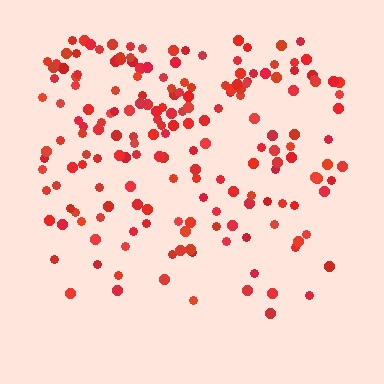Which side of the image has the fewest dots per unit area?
The bottom.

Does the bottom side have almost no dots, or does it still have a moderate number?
Still a moderate number, just noticeably fewer than the top.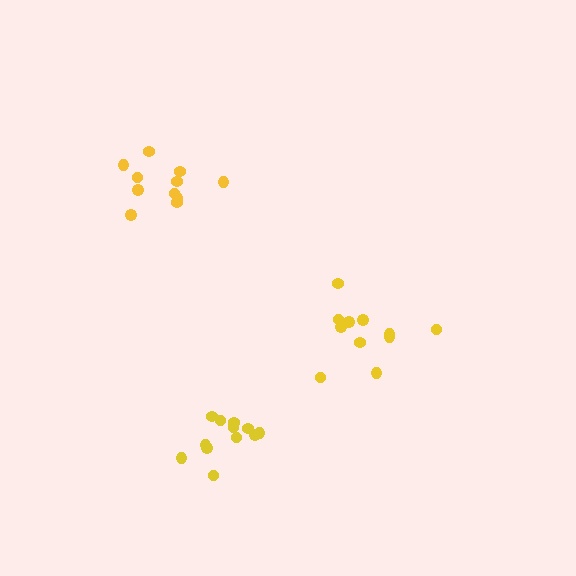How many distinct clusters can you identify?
There are 3 distinct clusters.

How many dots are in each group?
Group 1: 11 dots, Group 2: 12 dots, Group 3: 11 dots (34 total).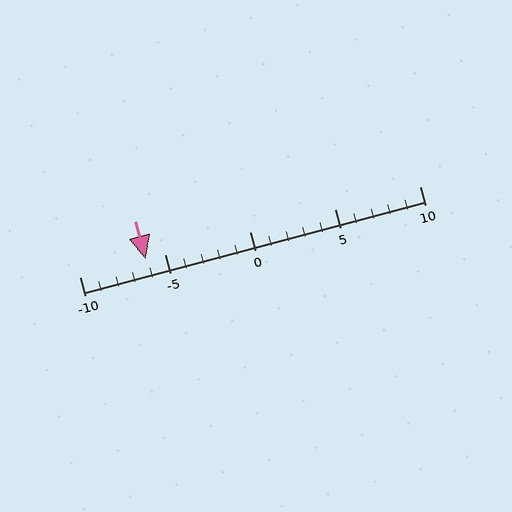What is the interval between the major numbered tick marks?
The major tick marks are spaced 5 units apart.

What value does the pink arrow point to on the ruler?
The pink arrow points to approximately -6.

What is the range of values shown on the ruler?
The ruler shows values from -10 to 10.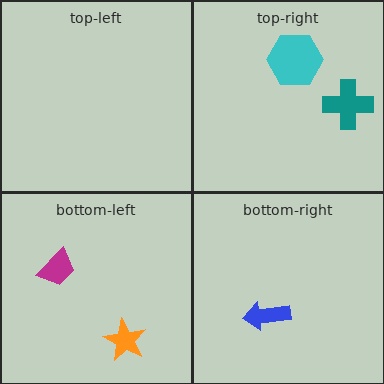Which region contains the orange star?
The bottom-left region.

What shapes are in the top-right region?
The cyan hexagon, the teal cross.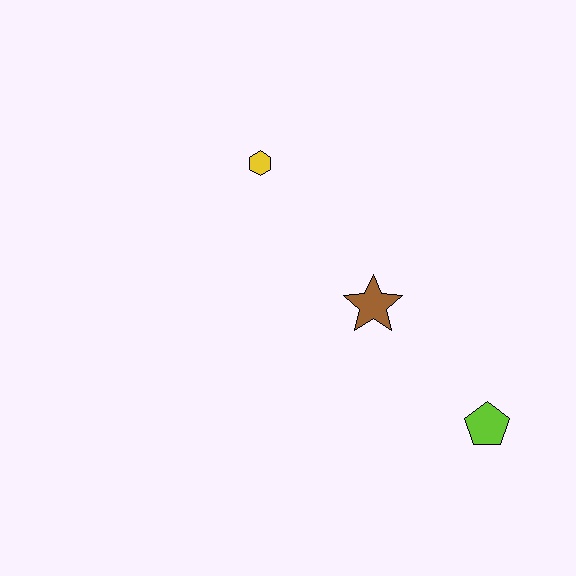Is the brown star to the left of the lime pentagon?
Yes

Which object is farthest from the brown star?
The yellow hexagon is farthest from the brown star.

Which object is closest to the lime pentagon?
The brown star is closest to the lime pentagon.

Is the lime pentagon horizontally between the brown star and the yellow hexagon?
No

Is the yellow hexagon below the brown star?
No